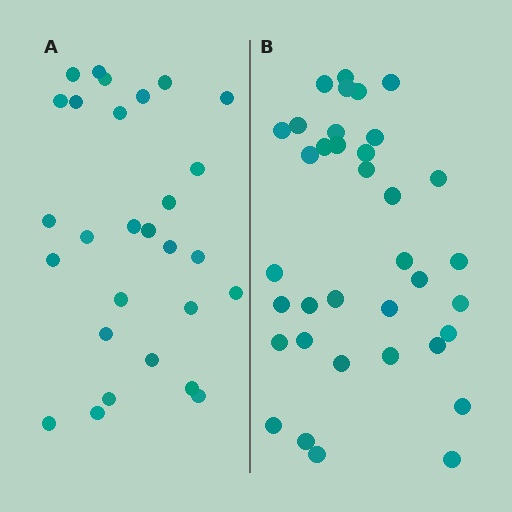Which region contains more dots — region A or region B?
Region B (the right region) has more dots.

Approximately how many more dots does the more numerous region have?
Region B has roughly 8 or so more dots than region A.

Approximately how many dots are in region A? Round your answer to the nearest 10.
About 30 dots. (The exact count is 28, which rounds to 30.)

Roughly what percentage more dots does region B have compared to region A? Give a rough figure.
About 30% more.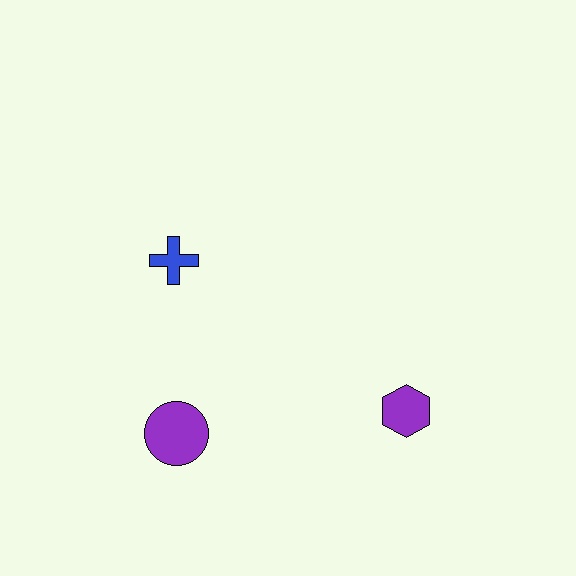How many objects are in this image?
There are 3 objects.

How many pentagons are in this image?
There are no pentagons.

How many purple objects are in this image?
There are 2 purple objects.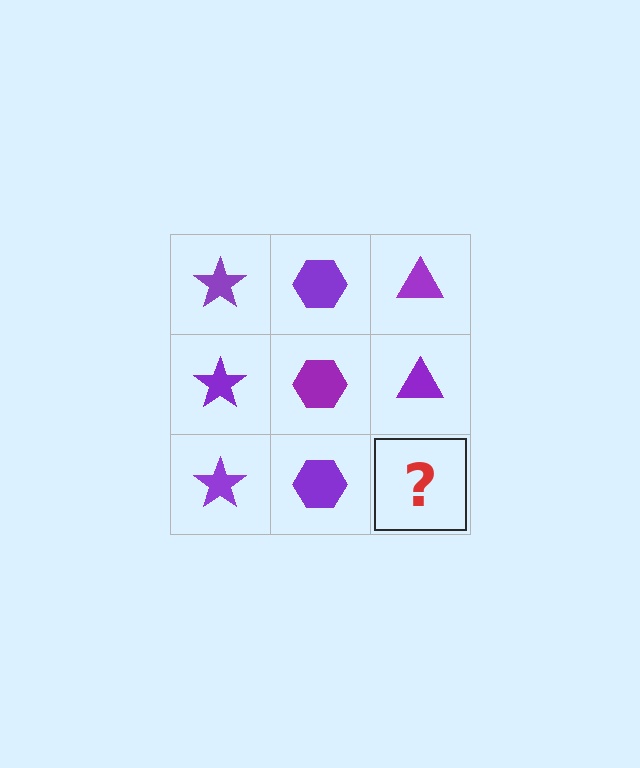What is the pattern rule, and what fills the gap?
The rule is that each column has a consistent shape. The gap should be filled with a purple triangle.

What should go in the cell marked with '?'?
The missing cell should contain a purple triangle.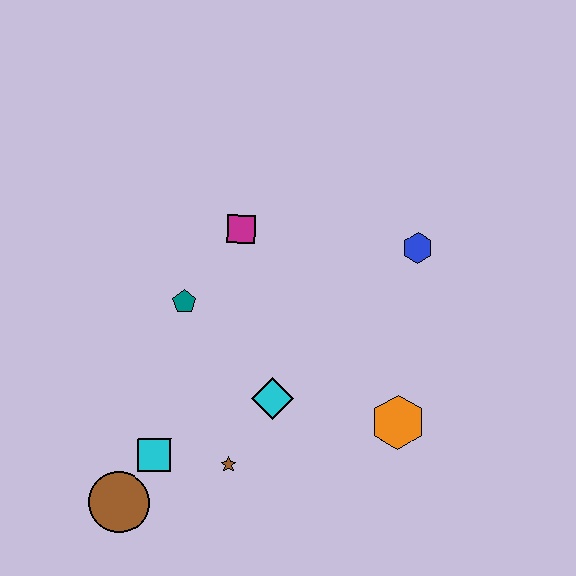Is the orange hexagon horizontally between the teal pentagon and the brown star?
No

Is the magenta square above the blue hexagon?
Yes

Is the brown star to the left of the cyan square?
No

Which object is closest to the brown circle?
The cyan square is closest to the brown circle.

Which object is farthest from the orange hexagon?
The brown circle is farthest from the orange hexagon.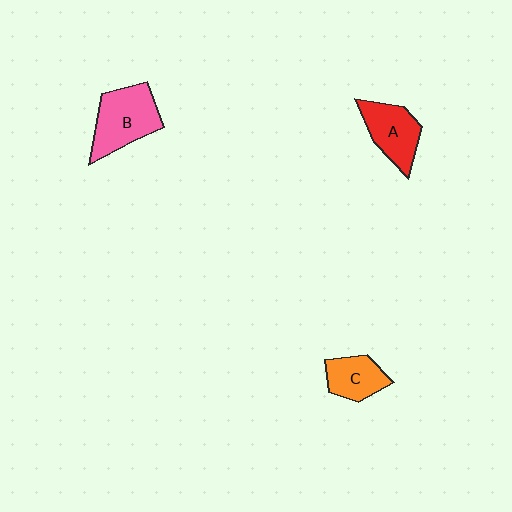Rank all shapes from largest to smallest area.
From largest to smallest: B (pink), A (red), C (orange).